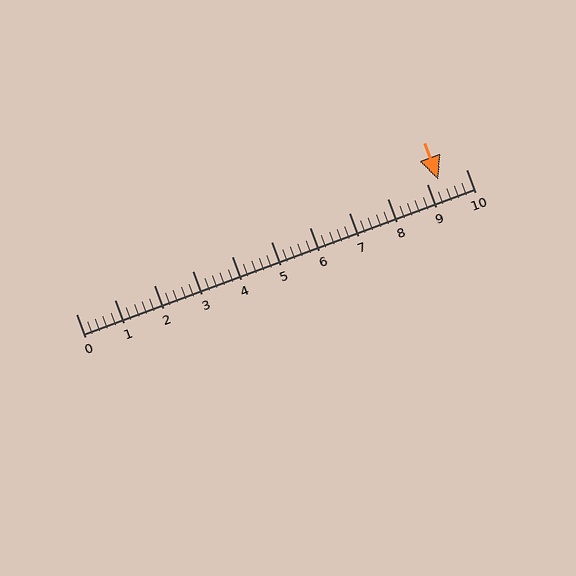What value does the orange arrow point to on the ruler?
The orange arrow points to approximately 9.3.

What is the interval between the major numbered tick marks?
The major tick marks are spaced 1 units apart.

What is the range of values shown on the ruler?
The ruler shows values from 0 to 10.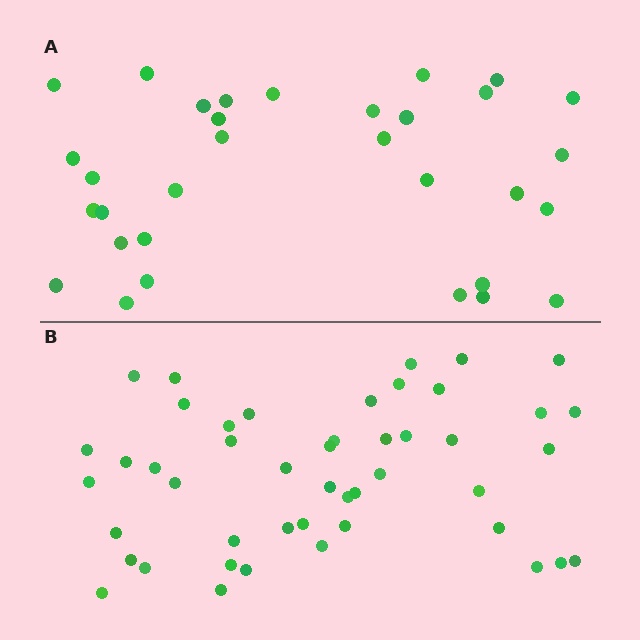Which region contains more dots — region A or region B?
Region B (the bottom region) has more dots.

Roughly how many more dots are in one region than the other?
Region B has approximately 15 more dots than region A.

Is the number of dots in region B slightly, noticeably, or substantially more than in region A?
Region B has substantially more. The ratio is roughly 1.5 to 1.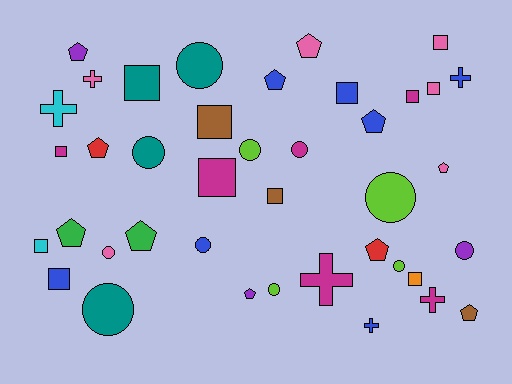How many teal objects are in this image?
There are 4 teal objects.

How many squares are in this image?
There are 12 squares.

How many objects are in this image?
There are 40 objects.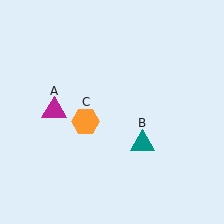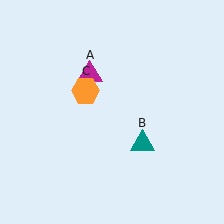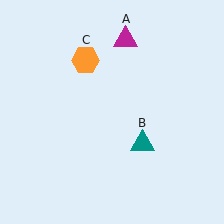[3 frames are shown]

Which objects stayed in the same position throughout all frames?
Teal triangle (object B) remained stationary.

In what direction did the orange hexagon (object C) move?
The orange hexagon (object C) moved up.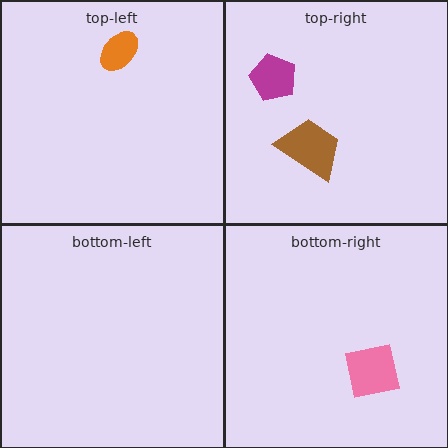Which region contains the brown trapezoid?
The top-right region.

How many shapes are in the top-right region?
2.